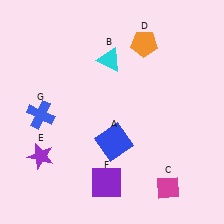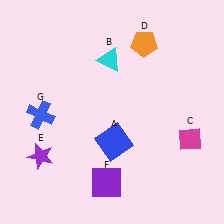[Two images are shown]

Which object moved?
The magenta diamond (C) moved up.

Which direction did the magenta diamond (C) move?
The magenta diamond (C) moved up.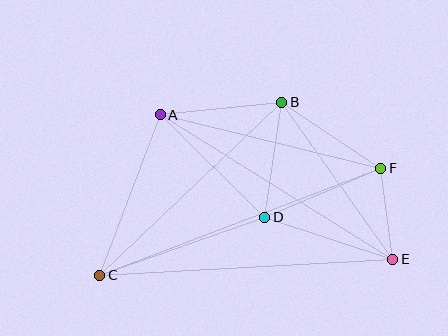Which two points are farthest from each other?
Points C and F are farthest from each other.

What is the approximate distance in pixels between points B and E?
The distance between B and E is approximately 193 pixels.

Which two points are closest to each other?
Points E and F are closest to each other.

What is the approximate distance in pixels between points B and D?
The distance between B and D is approximately 116 pixels.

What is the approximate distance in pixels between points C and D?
The distance between C and D is approximately 175 pixels.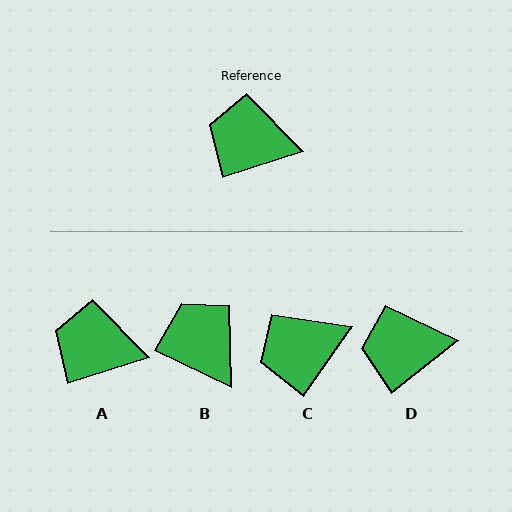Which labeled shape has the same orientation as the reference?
A.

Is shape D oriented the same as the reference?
No, it is off by about 20 degrees.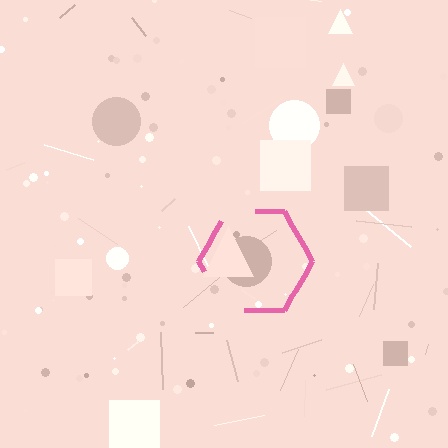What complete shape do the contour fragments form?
The contour fragments form a hexagon.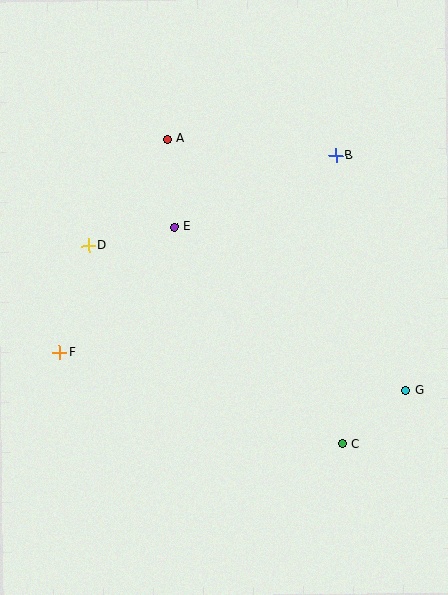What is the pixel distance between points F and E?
The distance between F and E is 170 pixels.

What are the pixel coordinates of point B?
Point B is at (336, 155).